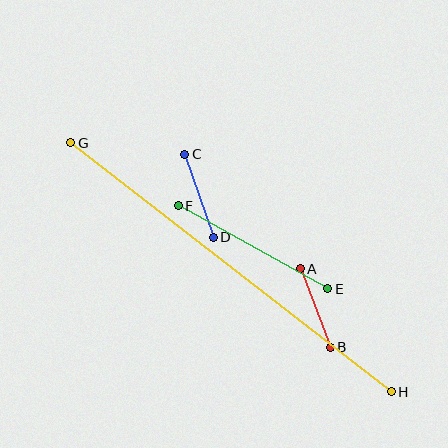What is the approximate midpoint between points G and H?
The midpoint is at approximately (231, 267) pixels.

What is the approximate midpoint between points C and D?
The midpoint is at approximately (199, 196) pixels.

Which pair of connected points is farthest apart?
Points G and H are farthest apart.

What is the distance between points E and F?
The distance is approximately 171 pixels.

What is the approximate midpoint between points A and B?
The midpoint is at approximately (315, 308) pixels.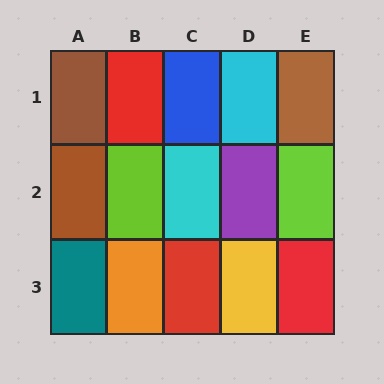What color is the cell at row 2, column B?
Lime.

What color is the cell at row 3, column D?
Yellow.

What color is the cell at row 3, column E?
Red.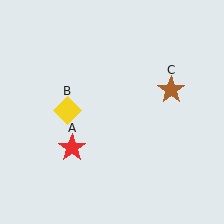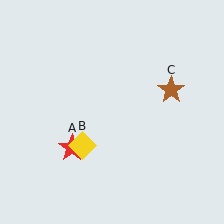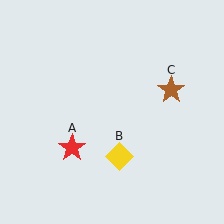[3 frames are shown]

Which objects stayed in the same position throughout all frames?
Red star (object A) and brown star (object C) remained stationary.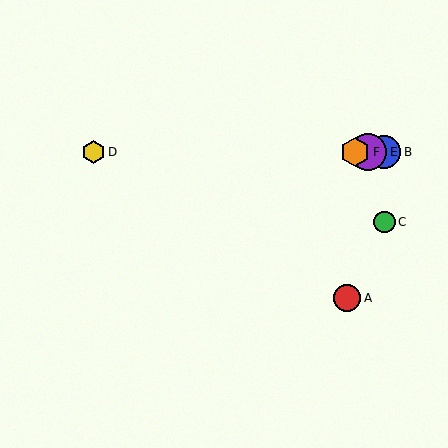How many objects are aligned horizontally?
4 objects (B, D, E, F) are aligned horizontally.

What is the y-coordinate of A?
Object A is at y≈298.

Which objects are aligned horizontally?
Objects B, D, E, F are aligned horizontally.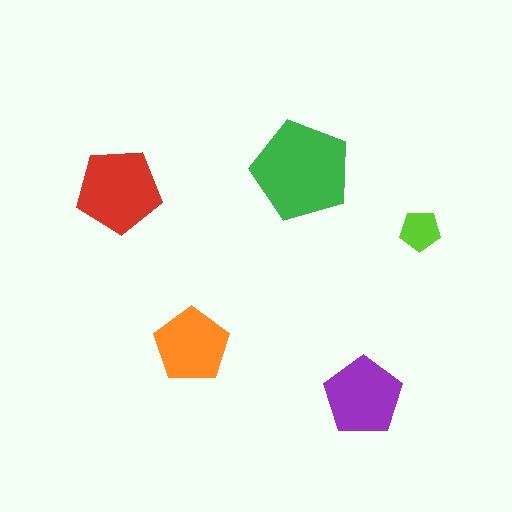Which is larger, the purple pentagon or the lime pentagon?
The purple one.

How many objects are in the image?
There are 5 objects in the image.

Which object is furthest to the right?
The lime pentagon is rightmost.